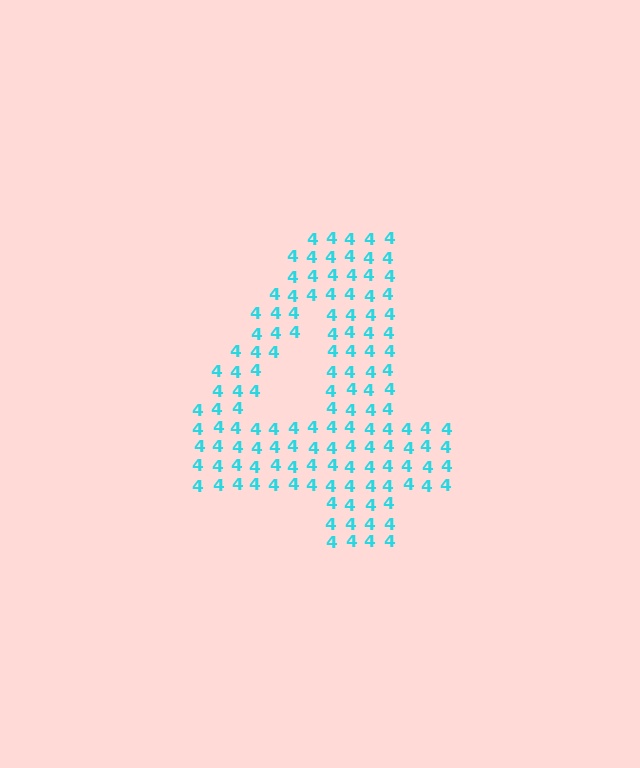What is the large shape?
The large shape is the digit 4.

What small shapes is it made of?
It is made of small digit 4's.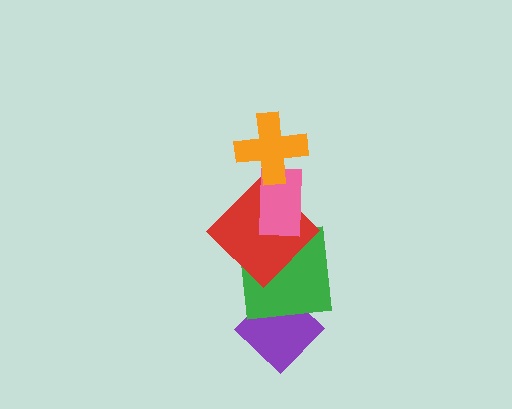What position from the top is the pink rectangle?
The pink rectangle is 2nd from the top.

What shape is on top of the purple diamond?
The green square is on top of the purple diamond.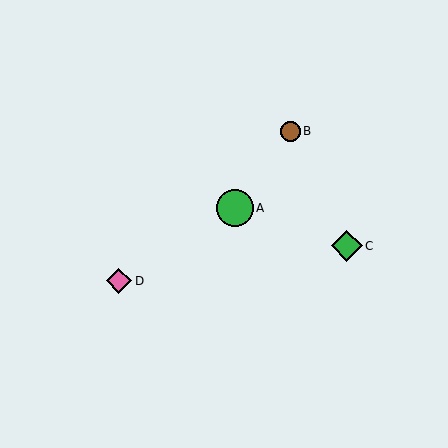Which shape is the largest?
The green circle (labeled A) is the largest.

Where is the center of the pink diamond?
The center of the pink diamond is at (119, 281).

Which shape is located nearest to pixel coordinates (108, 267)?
The pink diamond (labeled D) at (119, 281) is nearest to that location.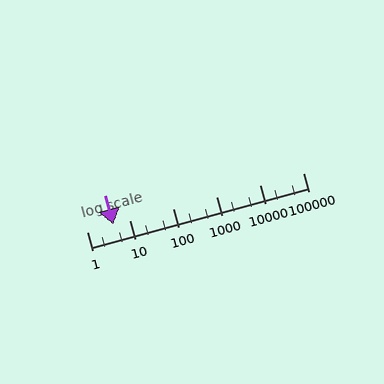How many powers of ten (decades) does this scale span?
The scale spans 5 decades, from 1 to 100000.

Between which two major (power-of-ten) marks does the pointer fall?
The pointer is between 1 and 10.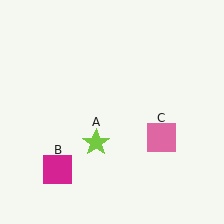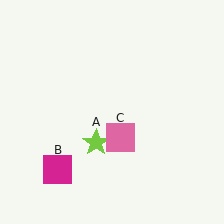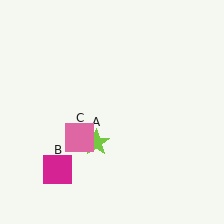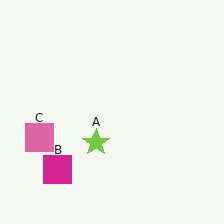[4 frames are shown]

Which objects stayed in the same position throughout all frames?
Lime star (object A) and magenta square (object B) remained stationary.